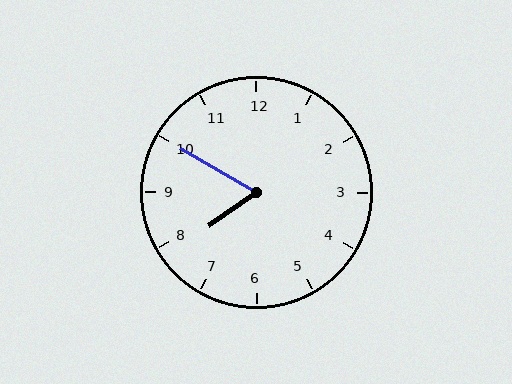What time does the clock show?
7:50.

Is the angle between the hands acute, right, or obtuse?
It is acute.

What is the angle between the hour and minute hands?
Approximately 65 degrees.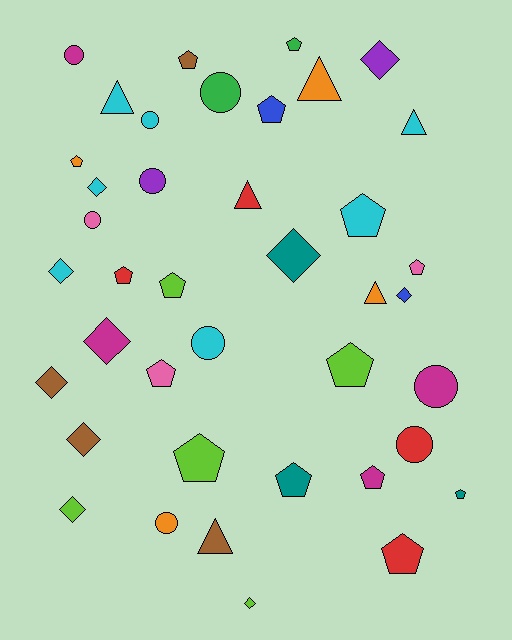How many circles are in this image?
There are 9 circles.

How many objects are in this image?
There are 40 objects.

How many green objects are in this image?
There are 2 green objects.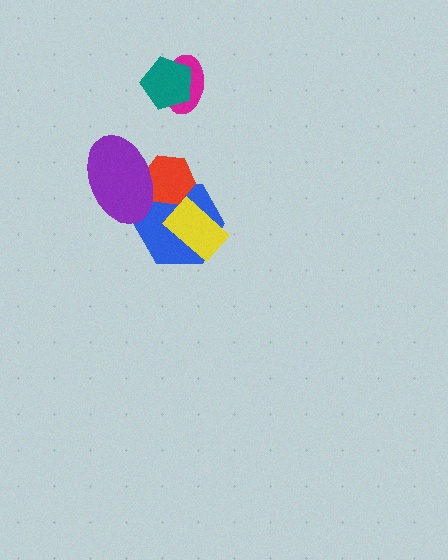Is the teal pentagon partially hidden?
No, no other shape covers it.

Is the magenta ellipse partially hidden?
Yes, it is partially covered by another shape.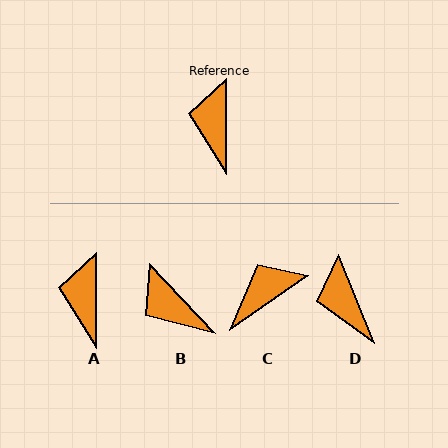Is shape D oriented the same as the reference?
No, it is off by about 22 degrees.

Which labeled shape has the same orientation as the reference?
A.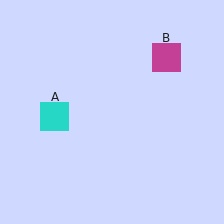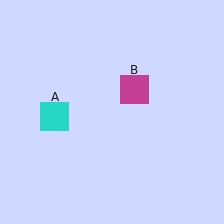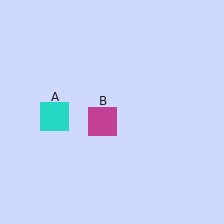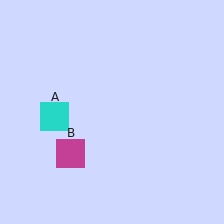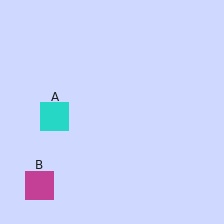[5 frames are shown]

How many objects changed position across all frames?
1 object changed position: magenta square (object B).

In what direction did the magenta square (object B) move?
The magenta square (object B) moved down and to the left.